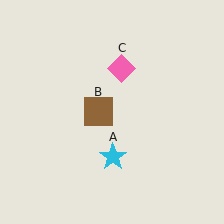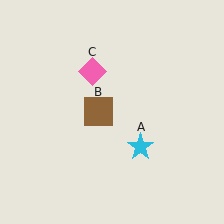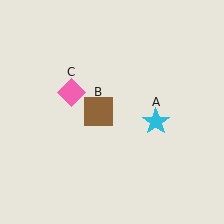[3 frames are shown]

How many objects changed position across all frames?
2 objects changed position: cyan star (object A), pink diamond (object C).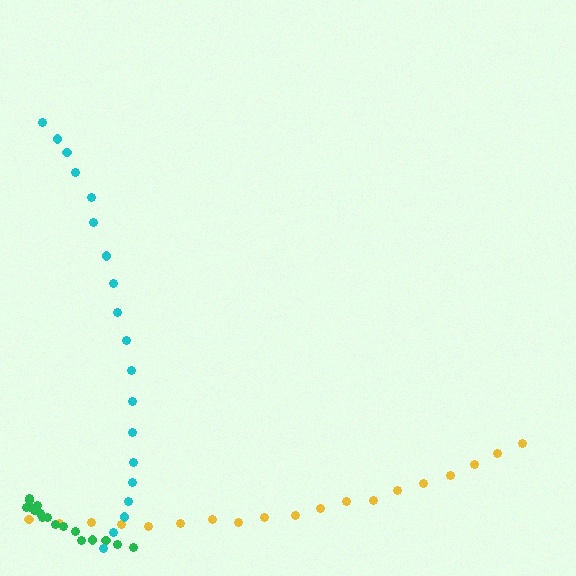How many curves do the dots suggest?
There are 3 distinct paths.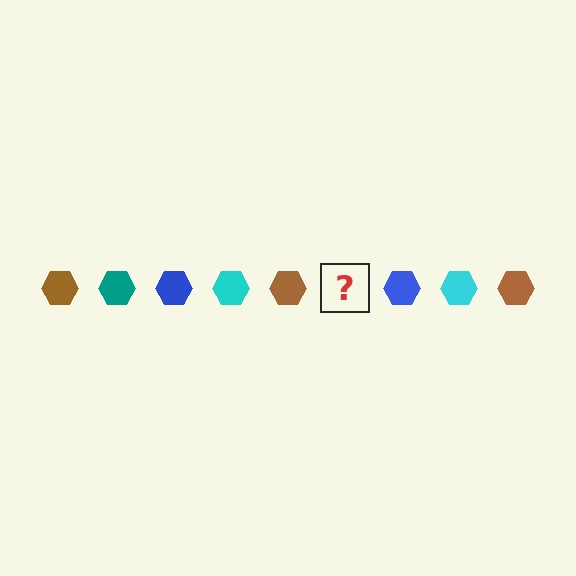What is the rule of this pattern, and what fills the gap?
The rule is that the pattern cycles through brown, teal, blue, cyan hexagons. The gap should be filled with a teal hexagon.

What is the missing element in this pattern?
The missing element is a teal hexagon.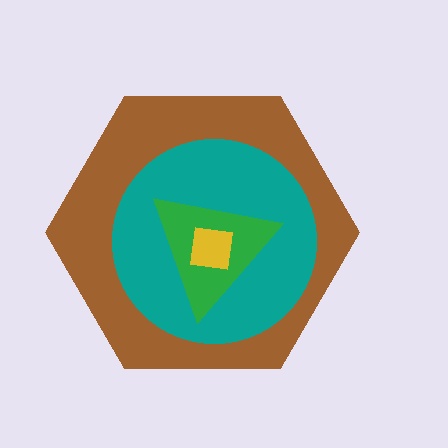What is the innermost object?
The yellow square.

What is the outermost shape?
The brown hexagon.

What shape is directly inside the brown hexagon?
The teal circle.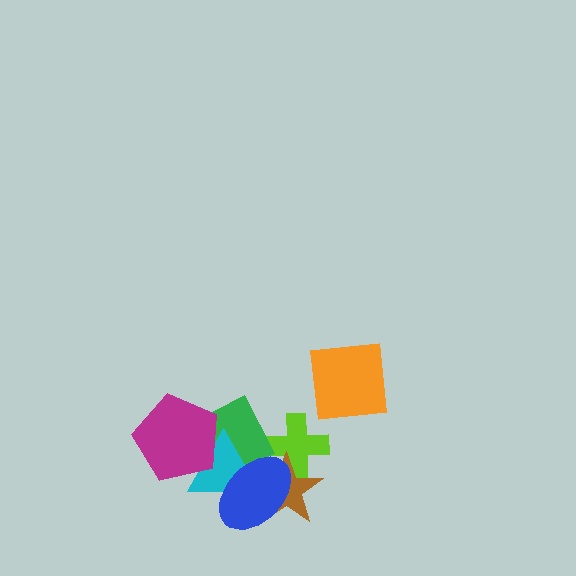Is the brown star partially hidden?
Yes, it is partially covered by another shape.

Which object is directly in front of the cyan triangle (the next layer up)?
The blue ellipse is directly in front of the cyan triangle.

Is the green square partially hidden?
Yes, it is partially covered by another shape.